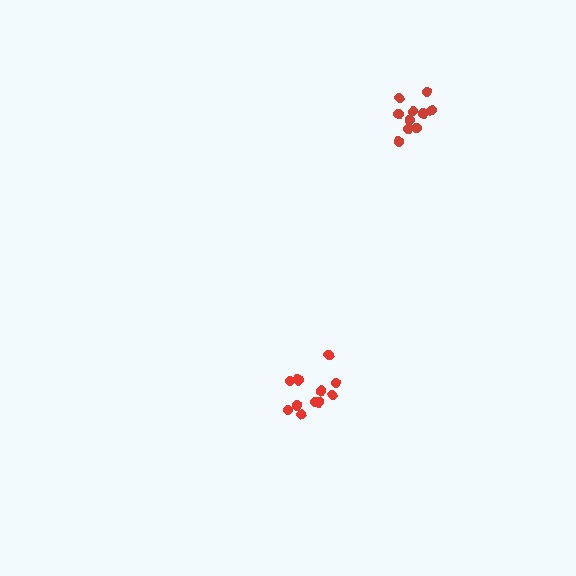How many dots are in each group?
Group 1: 12 dots, Group 2: 10 dots (22 total).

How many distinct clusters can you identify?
There are 2 distinct clusters.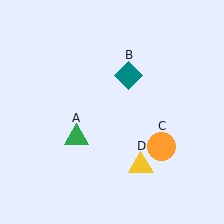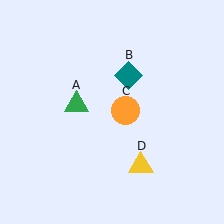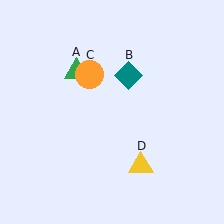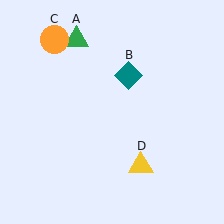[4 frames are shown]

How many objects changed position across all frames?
2 objects changed position: green triangle (object A), orange circle (object C).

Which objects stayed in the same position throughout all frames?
Teal diamond (object B) and yellow triangle (object D) remained stationary.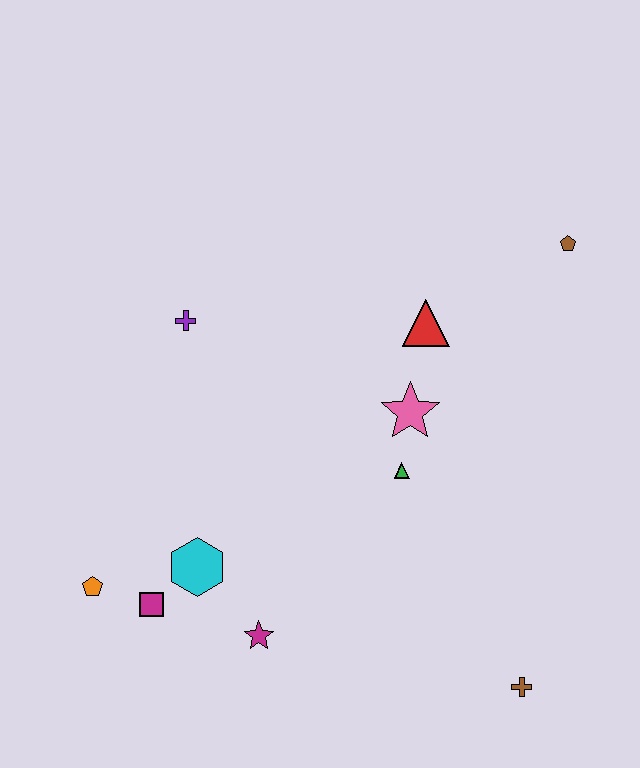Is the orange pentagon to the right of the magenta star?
No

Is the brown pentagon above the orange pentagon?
Yes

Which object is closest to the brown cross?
The green triangle is closest to the brown cross.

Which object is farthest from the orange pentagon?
The brown pentagon is farthest from the orange pentagon.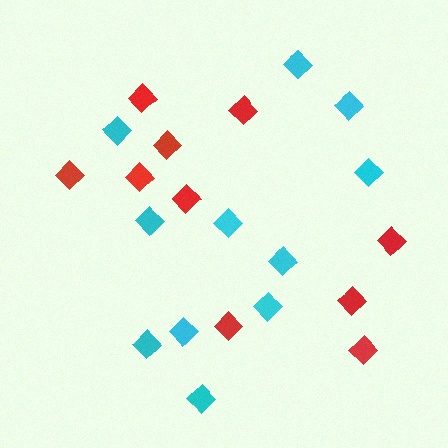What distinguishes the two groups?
There are 2 groups: one group of cyan diamonds (11) and one group of red diamonds (10).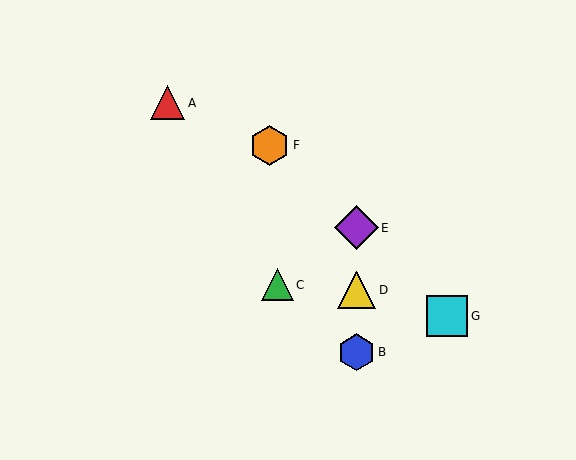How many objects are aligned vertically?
3 objects (B, D, E) are aligned vertically.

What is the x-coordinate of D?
Object D is at x≈357.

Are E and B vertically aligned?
Yes, both are at x≈357.